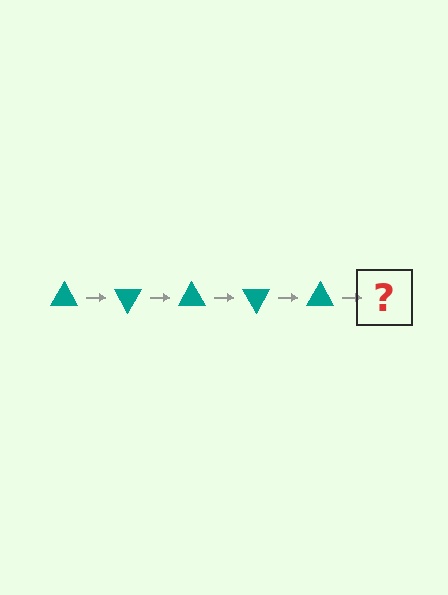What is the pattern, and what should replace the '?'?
The pattern is that the triangle rotates 60 degrees each step. The '?' should be a teal triangle rotated 300 degrees.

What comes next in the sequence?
The next element should be a teal triangle rotated 300 degrees.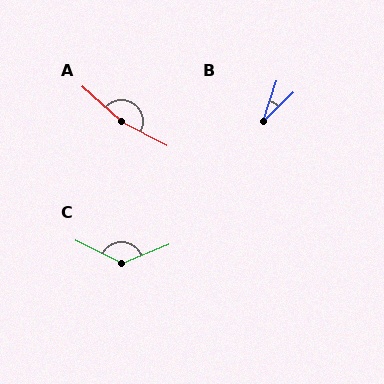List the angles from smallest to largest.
B (27°), C (131°), A (165°).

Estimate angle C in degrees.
Approximately 131 degrees.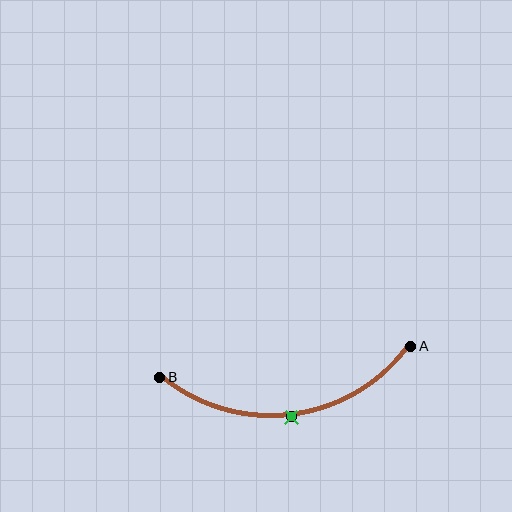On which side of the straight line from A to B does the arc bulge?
The arc bulges below the straight line connecting A and B.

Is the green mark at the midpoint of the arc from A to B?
Yes. The green mark lies on the arc at equal arc-length from both A and B — it is the arc midpoint.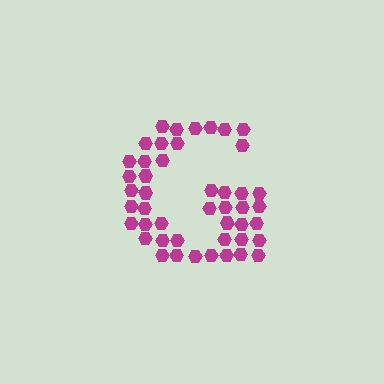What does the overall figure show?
The overall figure shows the letter G.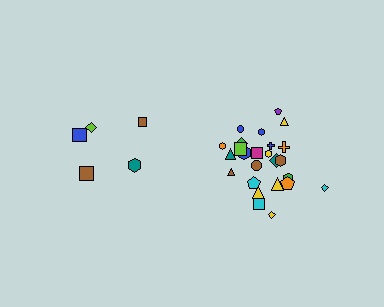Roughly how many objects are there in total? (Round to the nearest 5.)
Roughly 30 objects in total.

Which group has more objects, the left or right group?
The right group.